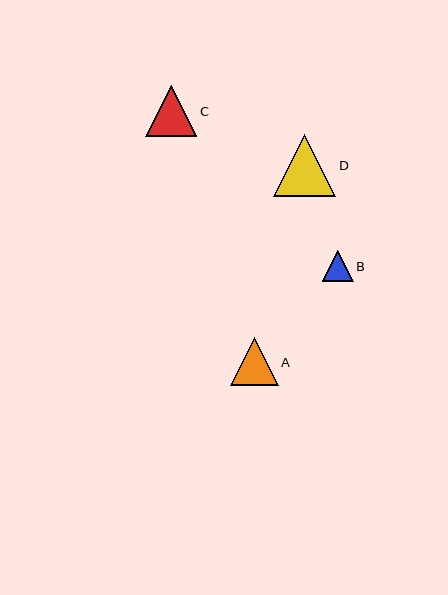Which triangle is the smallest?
Triangle B is the smallest with a size of approximately 31 pixels.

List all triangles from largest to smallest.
From largest to smallest: D, C, A, B.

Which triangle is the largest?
Triangle D is the largest with a size of approximately 62 pixels.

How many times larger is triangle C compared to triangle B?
Triangle C is approximately 1.7 times the size of triangle B.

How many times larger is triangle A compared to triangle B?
Triangle A is approximately 1.6 times the size of triangle B.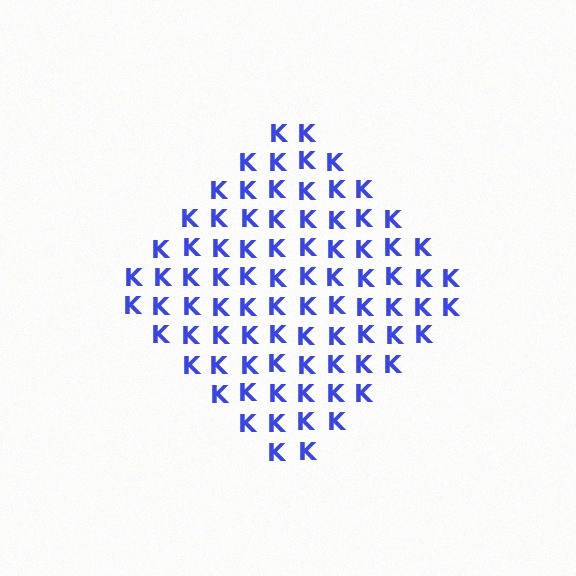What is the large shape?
The large shape is a diamond.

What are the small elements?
The small elements are letter K's.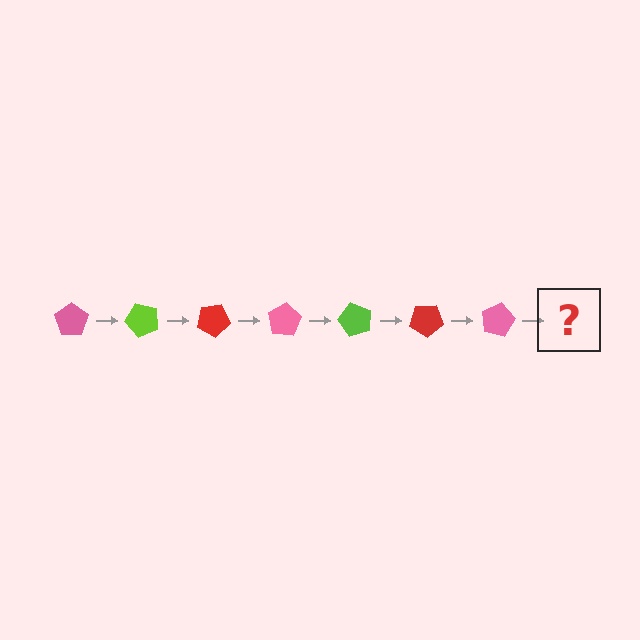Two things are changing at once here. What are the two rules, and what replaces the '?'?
The two rules are that it rotates 50 degrees each step and the color cycles through pink, lime, and red. The '?' should be a lime pentagon, rotated 350 degrees from the start.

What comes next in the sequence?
The next element should be a lime pentagon, rotated 350 degrees from the start.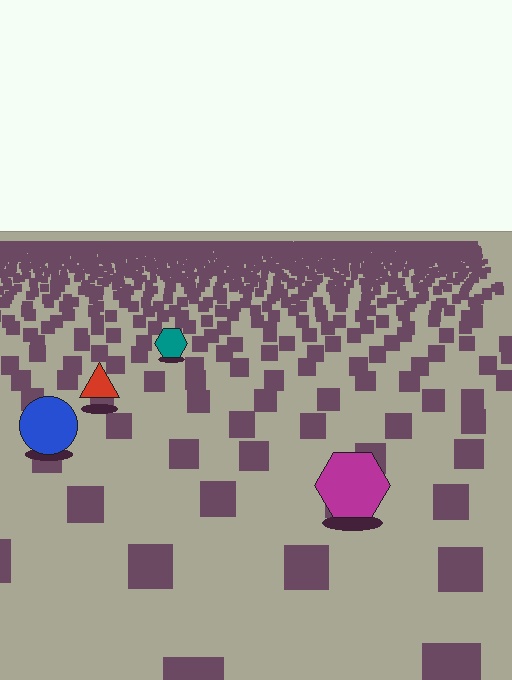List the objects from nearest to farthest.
From nearest to farthest: the magenta hexagon, the blue circle, the red triangle, the teal hexagon.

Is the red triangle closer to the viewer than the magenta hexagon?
No. The magenta hexagon is closer — you can tell from the texture gradient: the ground texture is coarser near it.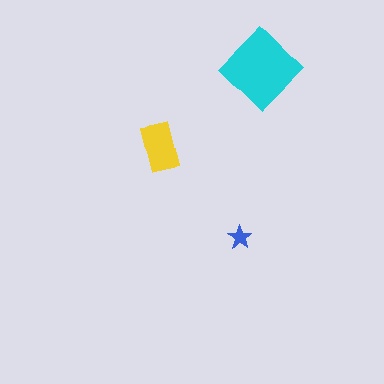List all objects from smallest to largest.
The blue star, the yellow rectangle, the cyan diamond.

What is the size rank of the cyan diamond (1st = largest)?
1st.